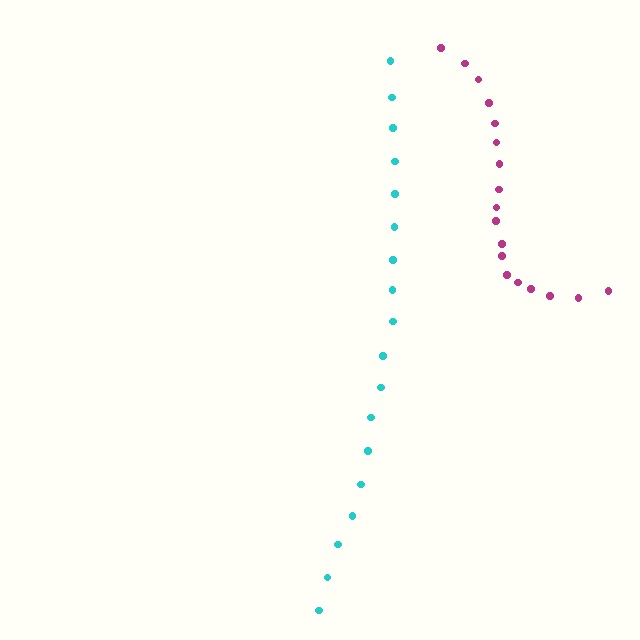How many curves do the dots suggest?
There are 2 distinct paths.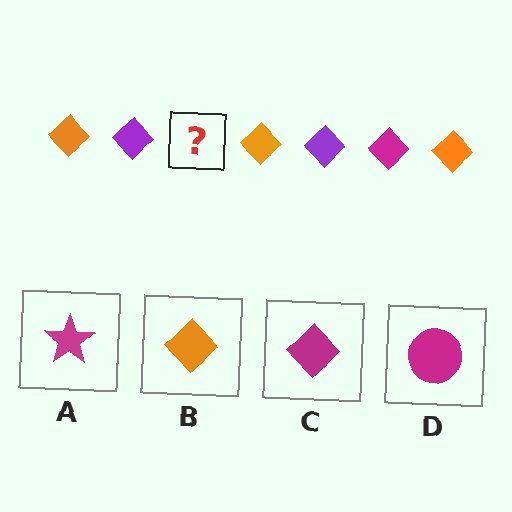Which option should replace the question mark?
Option C.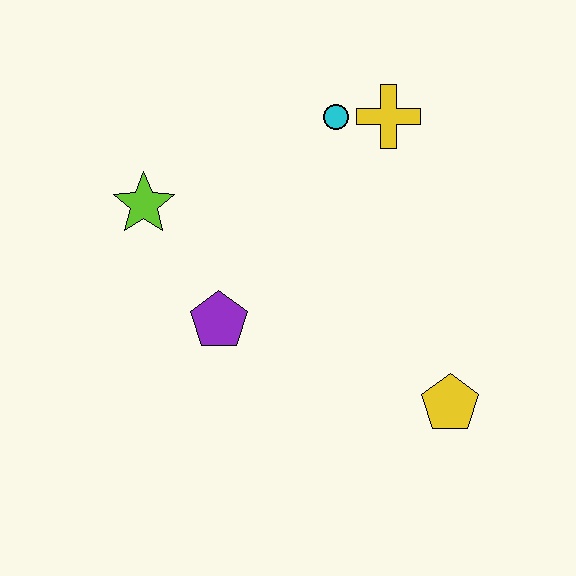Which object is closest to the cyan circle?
The yellow cross is closest to the cyan circle.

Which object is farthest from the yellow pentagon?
The lime star is farthest from the yellow pentagon.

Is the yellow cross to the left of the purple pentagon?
No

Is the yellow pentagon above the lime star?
No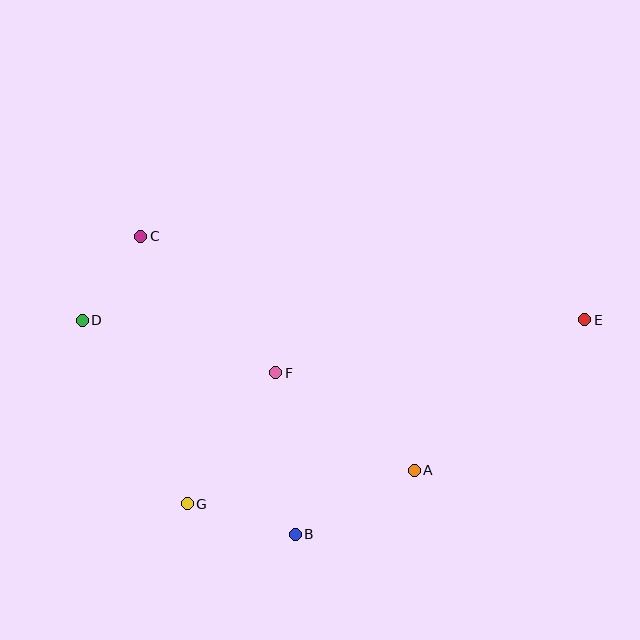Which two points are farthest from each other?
Points D and E are farthest from each other.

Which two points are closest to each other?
Points C and D are closest to each other.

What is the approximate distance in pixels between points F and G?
The distance between F and G is approximately 158 pixels.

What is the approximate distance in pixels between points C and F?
The distance between C and F is approximately 192 pixels.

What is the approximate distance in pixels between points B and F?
The distance between B and F is approximately 162 pixels.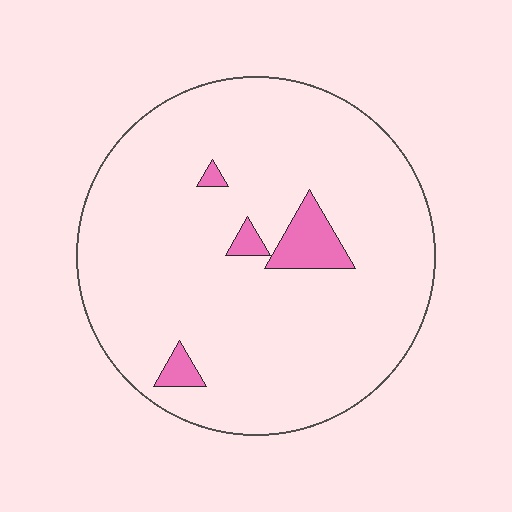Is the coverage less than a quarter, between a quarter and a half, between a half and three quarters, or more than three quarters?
Less than a quarter.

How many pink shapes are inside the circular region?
4.